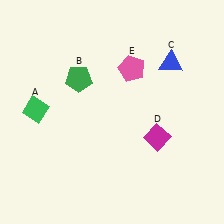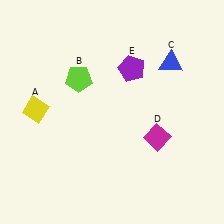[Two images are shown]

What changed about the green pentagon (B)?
In Image 1, B is green. In Image 2, it changed to lime.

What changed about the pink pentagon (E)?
In Image 1, E is pink. In Image 2, it changed to purple.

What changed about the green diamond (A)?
In Image 1, A is green. In Image 2, it changed to yellow.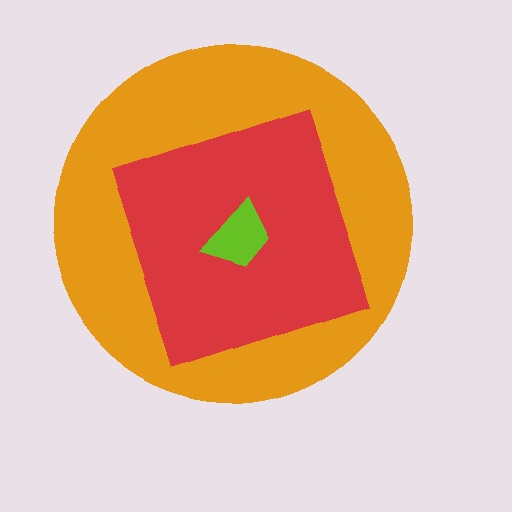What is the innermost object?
The lime trapezoid.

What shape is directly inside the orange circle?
The red diamond.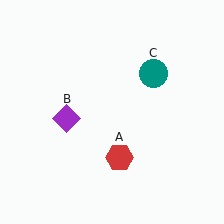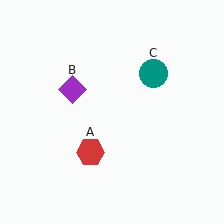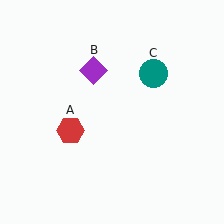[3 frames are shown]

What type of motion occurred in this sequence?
The red hexagon (object A), purple diamond (object B) rotated clockwise around the center of the scene.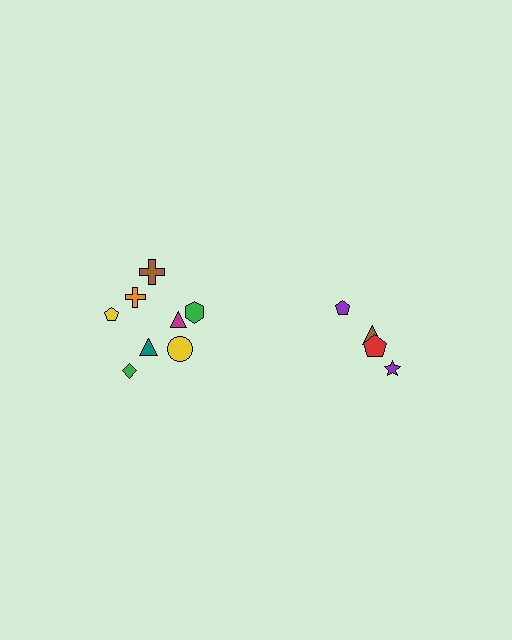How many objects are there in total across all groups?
There are 12 objects.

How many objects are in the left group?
There are 8 objects.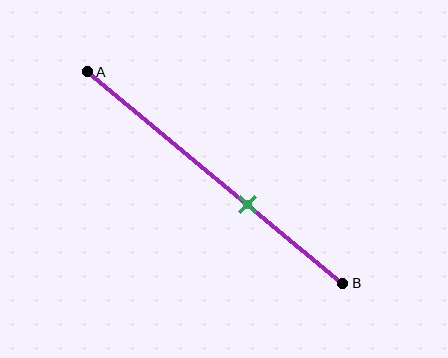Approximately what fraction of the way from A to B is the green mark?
The green mark is approximately 65% of the way from A to B.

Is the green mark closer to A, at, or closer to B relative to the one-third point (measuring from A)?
The green mark is closer to point B than the one-third point of segment AB.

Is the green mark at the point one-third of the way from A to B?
No, the mark is at about 65% from A, not at the 33% one-third point.